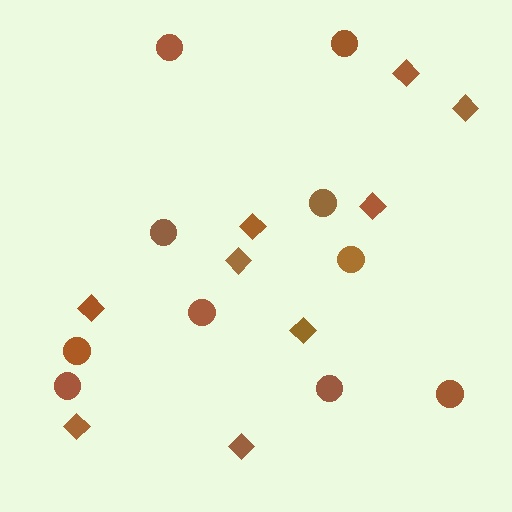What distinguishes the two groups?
There are 2 groups: one group of diamonds (9) and one group of circles (10).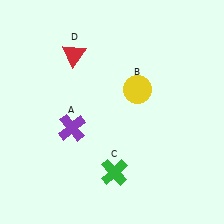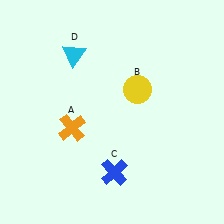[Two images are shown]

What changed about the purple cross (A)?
In Image 1, A is purple. In Image 2, it changed to orange.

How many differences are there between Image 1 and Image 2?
There are 3 differences between the two images.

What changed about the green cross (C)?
In Image 1, C is green. In Image 2, it changed to blue.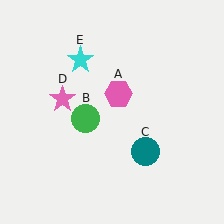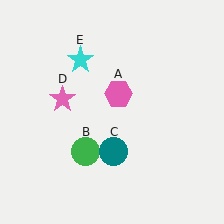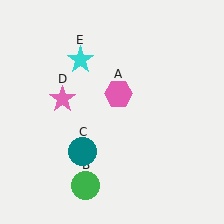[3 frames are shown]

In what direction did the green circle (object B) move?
The green circle (object B) moved down.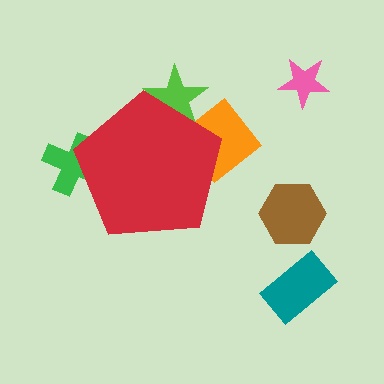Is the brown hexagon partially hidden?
No, the brown hexagon is fully visible.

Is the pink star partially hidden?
No, the pink star is fully visible.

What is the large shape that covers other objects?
A red pentagon.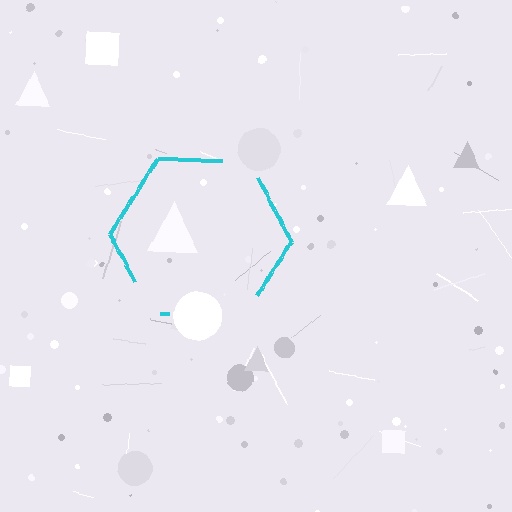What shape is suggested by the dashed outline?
The dashed outline suggests a hexagon.